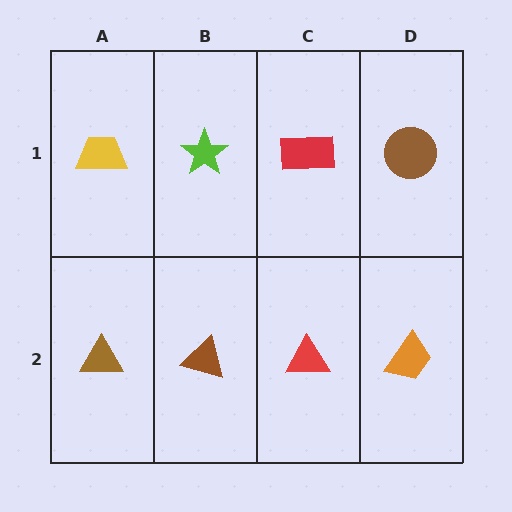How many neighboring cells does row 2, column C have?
3.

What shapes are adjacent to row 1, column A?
A brown triangle (row 2, column A), a lime star (row 1, column B).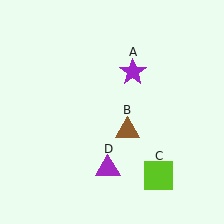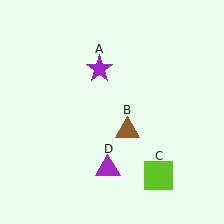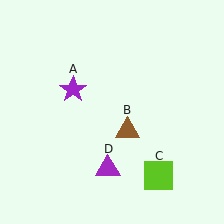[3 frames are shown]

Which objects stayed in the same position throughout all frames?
Brown triangle (object B) and lime square (object C) and purple triangle (object D) remained stationary.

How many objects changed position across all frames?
1 object changed position: purple star (object A).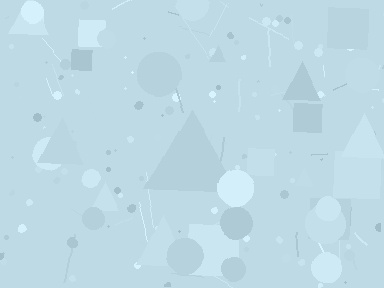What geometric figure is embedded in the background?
A triangle is embedded in the background.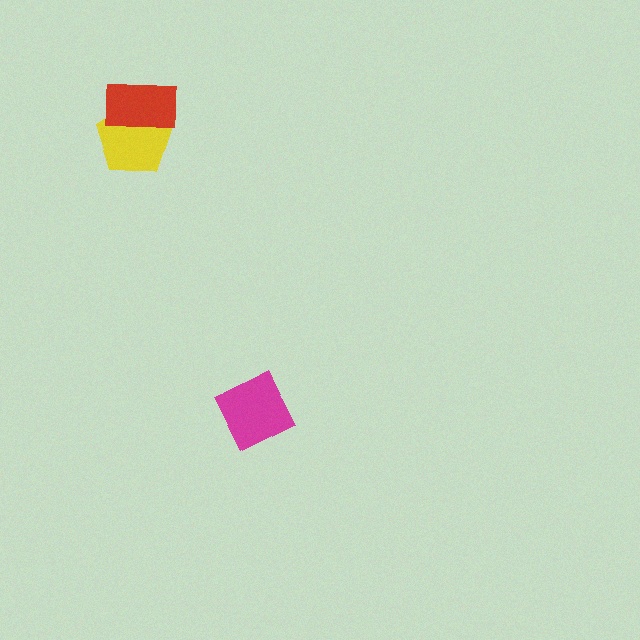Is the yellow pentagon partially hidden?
Yes, it is partially covered by another shape.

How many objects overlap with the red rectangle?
1 object overlaps with the red rectangle.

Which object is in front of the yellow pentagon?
The red rectangle is in front of the yellow pentagon.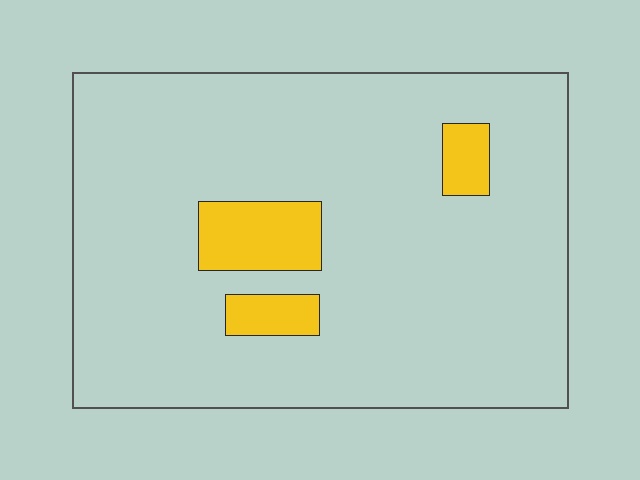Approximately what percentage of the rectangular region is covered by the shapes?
Approximately 10%.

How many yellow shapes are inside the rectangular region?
3.